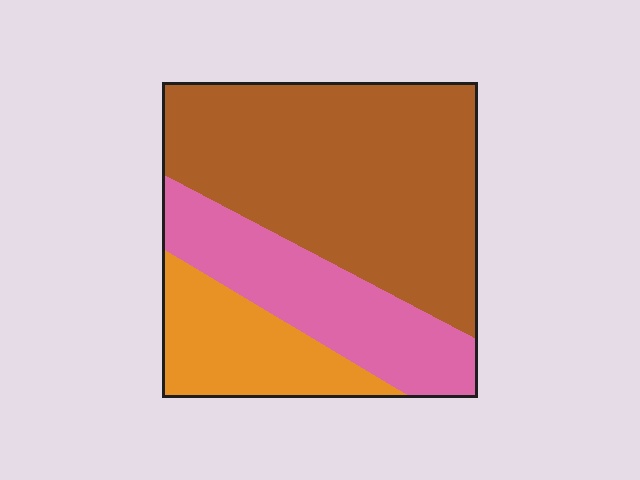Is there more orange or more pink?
Pink.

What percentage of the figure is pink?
Pink covers 26% of the figure.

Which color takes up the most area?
Brown, at roughly 55%.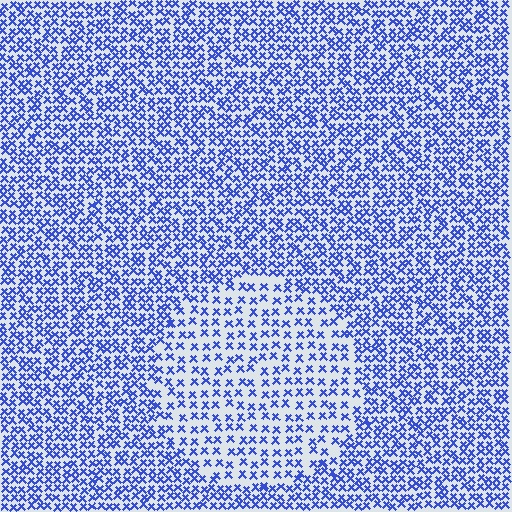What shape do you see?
I see a circle.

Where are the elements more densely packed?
The elements are more densely packed outside the circle boundary.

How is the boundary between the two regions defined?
The boundary is defined by a change in element density (approximately 1.8x ratio). All elements are the same color, size, and shape.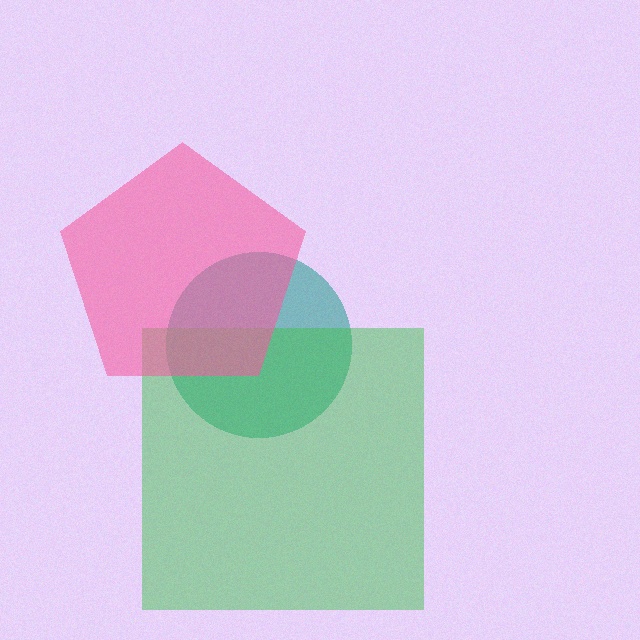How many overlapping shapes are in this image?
There are 3 overlapping shapes in the image.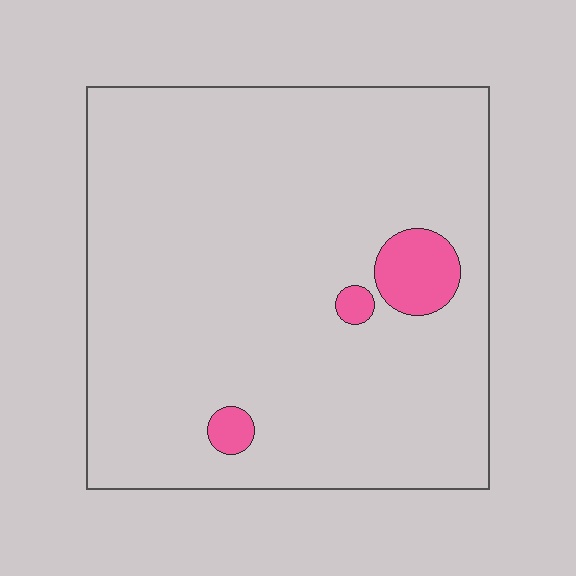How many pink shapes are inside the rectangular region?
3.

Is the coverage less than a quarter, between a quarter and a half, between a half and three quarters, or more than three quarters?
Less than a quarter.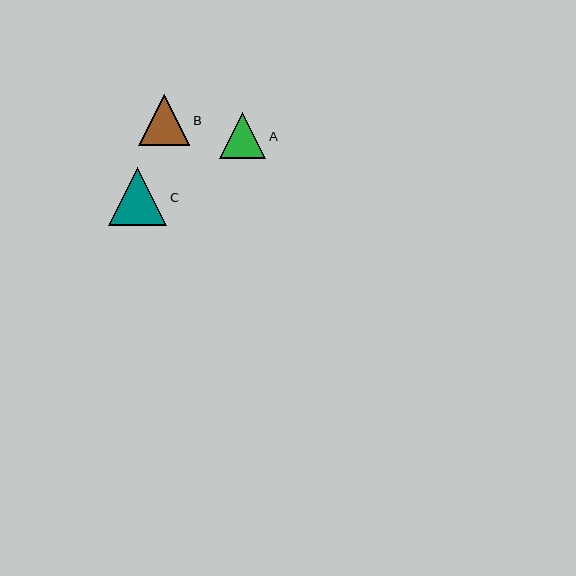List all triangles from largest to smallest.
From largest to smallest: C, B, A.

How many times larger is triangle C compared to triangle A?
Triangle C is approximately 1.3 times the size of triangle A.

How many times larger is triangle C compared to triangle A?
Triangle C is approximately 1.3 times the size of triangle A.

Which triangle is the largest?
Triangle C is the largest with a size of approximately 58 pixels.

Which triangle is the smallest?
Triangle A is the smallest with a size of approximately 46 pixels.